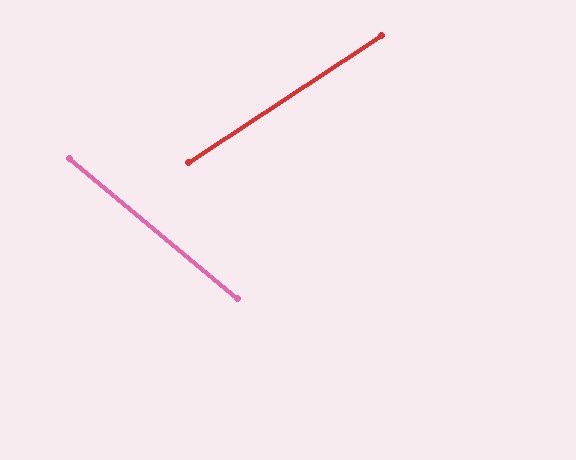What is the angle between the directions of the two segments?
Approximately 73 degrees.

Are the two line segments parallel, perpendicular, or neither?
Neither parallel nor perpendicular — they differ by about 73°.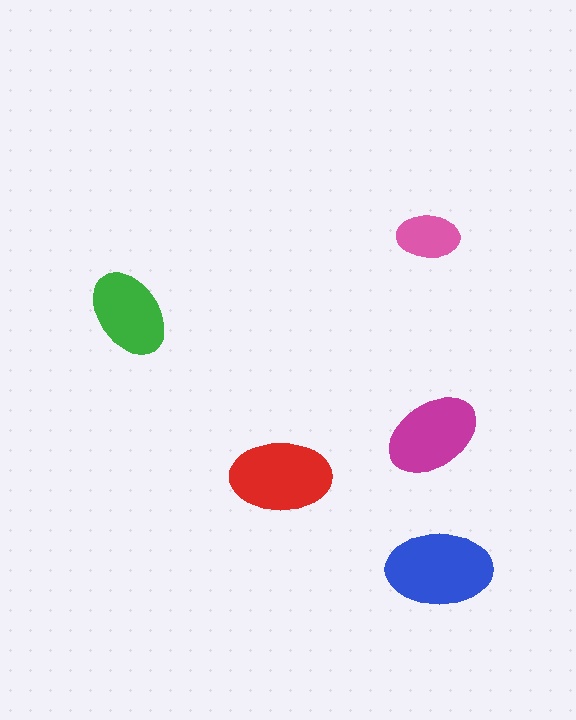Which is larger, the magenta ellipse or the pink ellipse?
The magenta one.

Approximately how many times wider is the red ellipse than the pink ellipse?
About 1.5 times wider.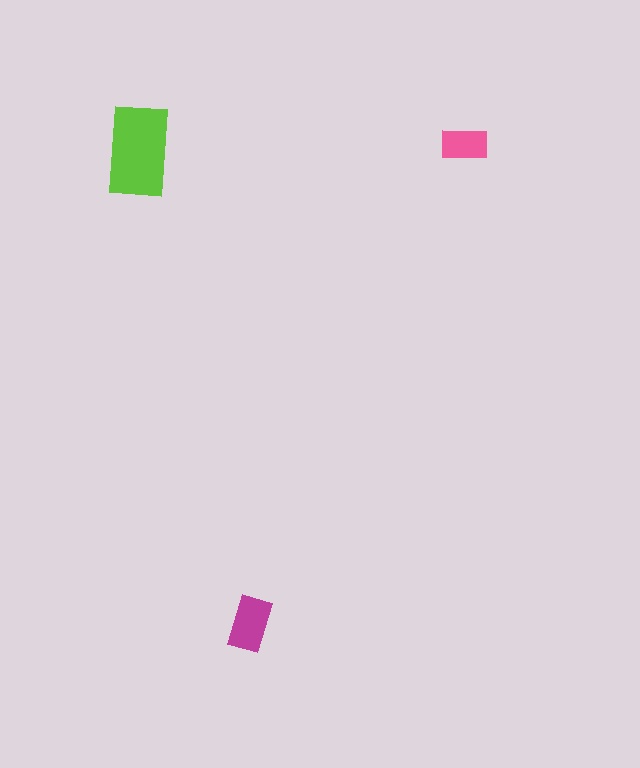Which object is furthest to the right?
The pink rectangle is rightmost.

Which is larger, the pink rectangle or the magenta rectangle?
The magenta one.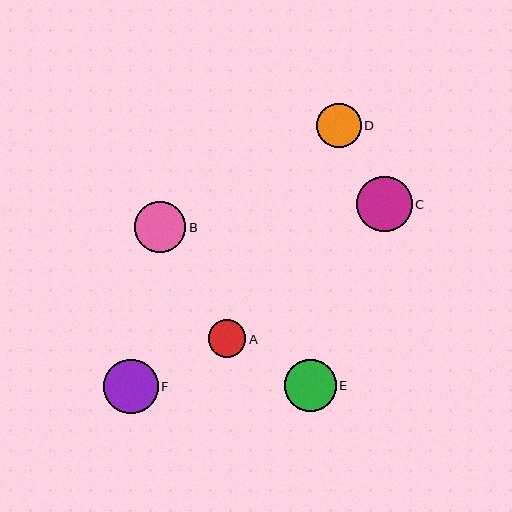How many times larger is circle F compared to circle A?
Circle F is approximately 1.5 times the size of circle A.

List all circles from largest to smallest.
From largest to smallest: C, F, E, B, D, A.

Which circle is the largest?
Circle C is the largest with a size of approximately 55 pixels.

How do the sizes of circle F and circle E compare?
Circle F and circle E are approximately the same size.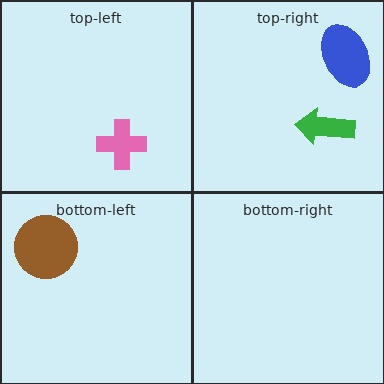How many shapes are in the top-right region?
2.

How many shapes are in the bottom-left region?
1.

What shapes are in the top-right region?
The green arrow, the blue ellipse.